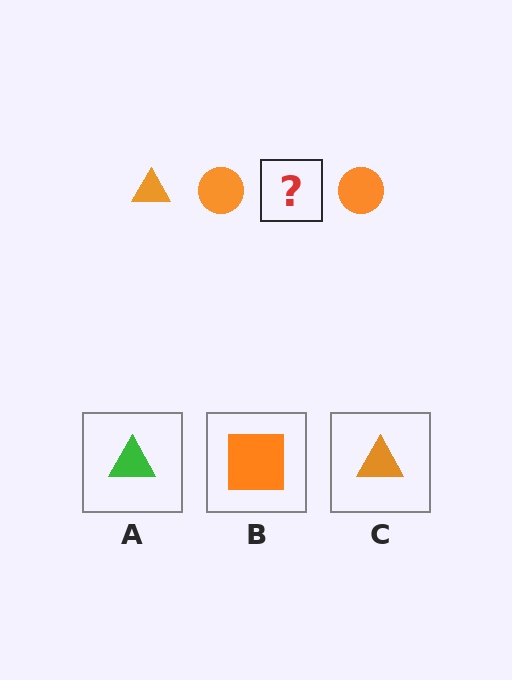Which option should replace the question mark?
Option C.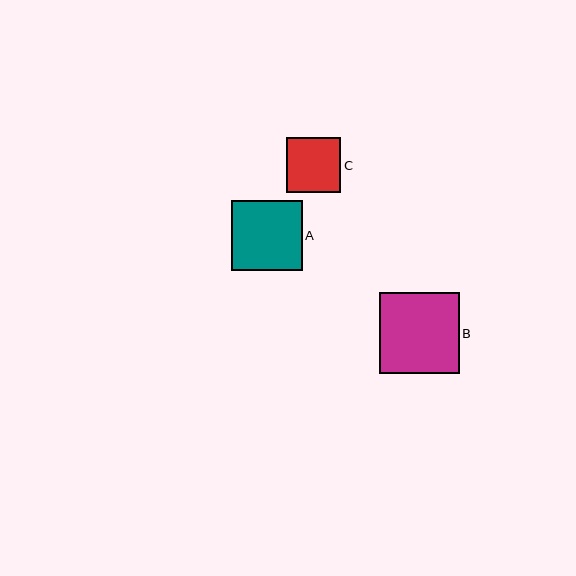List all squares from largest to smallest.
From largest to smallest: B, A, C.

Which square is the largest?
Square B is the largest with a size of approximately 80 pixels.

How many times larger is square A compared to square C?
Square A is approximately 1.3 times the size of square C.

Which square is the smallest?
Square C is the smallest with a size of approximately 54 pixels.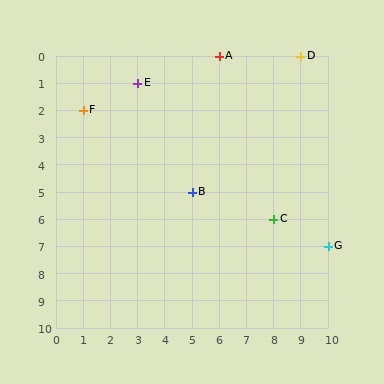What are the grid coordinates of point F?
Point F is at grid coordinates (1, 2).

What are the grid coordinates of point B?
Point B is at grid coordinates (5, 5).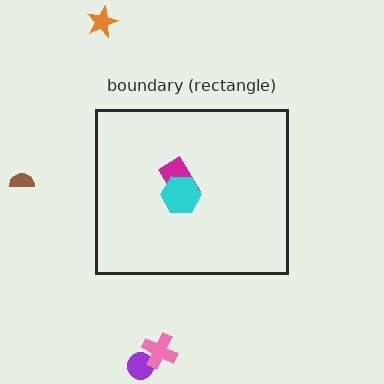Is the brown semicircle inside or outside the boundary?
Outside.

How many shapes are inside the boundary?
2 inside, 4 outside.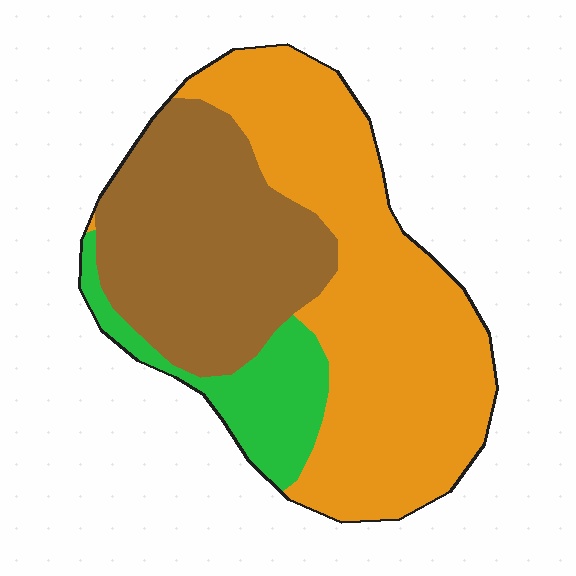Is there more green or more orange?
Orange.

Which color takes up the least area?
Green, at roughly 15%.